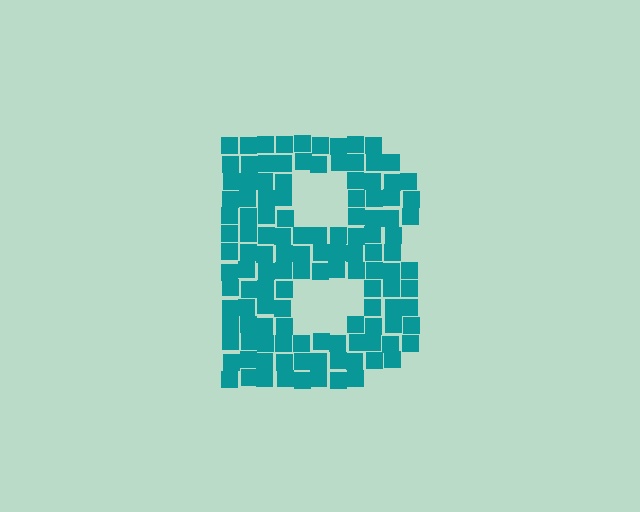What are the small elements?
The small elements are squares.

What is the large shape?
The large shape is the letter B.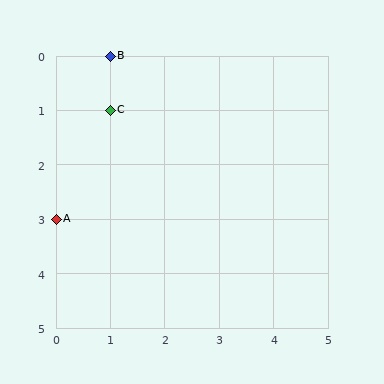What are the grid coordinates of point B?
Point B is at grid coordinates (1, 0).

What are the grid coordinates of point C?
Point C is at grid coordinates (1, 1).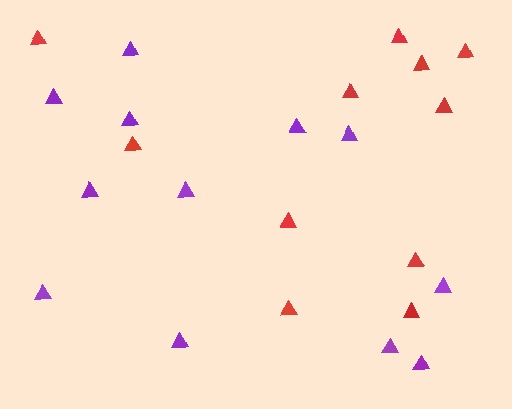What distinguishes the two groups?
There are 2 groups: one group of purple triangles (12) and one group of red triangles (11).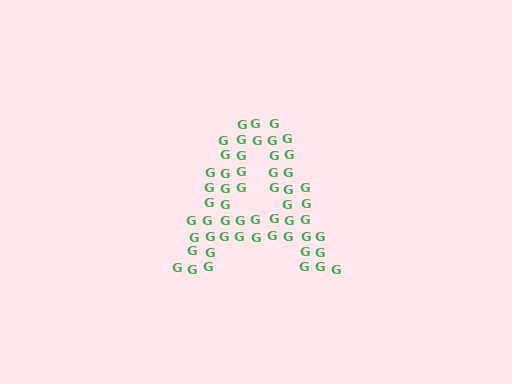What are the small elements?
The small elements are letter G's.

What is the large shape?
The large shape is the letter A.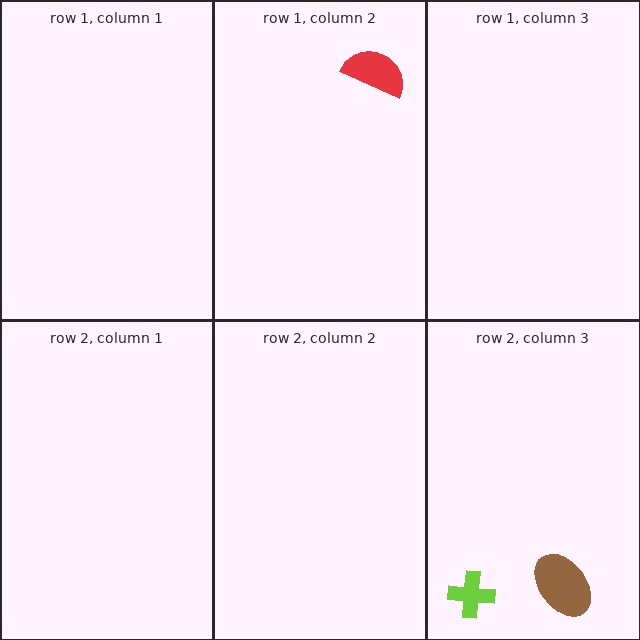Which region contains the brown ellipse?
The row 2, column 3 region.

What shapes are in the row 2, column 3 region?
The lime cross, the brown ellipse.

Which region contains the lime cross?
The row 2, column 3 region.